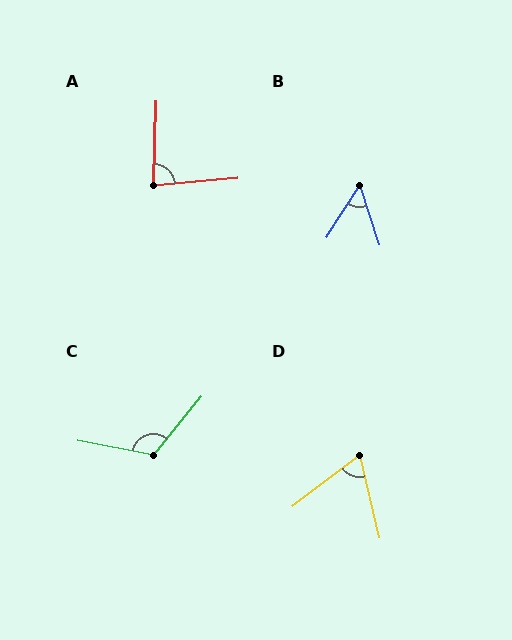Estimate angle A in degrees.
Approximately 83 degrees.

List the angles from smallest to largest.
B (51°), D (66°), A (83°), C (118°).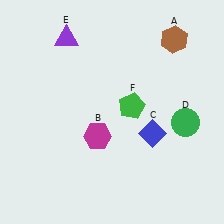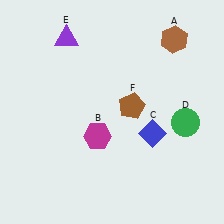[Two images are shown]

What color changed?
The pentagon (F) changed from green in Image 1 to brown in Image 2.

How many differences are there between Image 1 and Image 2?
There is 1 difference between the two images.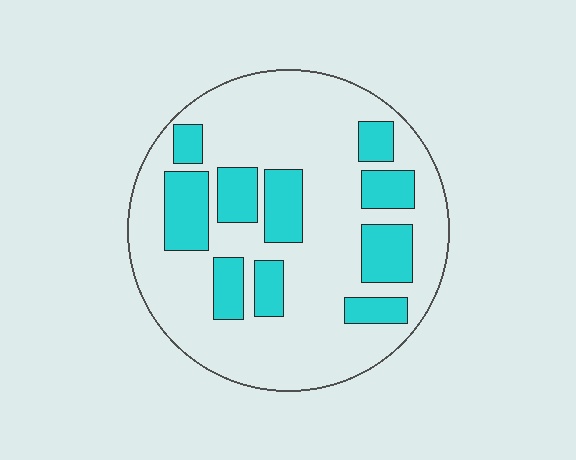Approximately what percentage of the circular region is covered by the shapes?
Approximately 25%.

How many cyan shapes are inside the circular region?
10.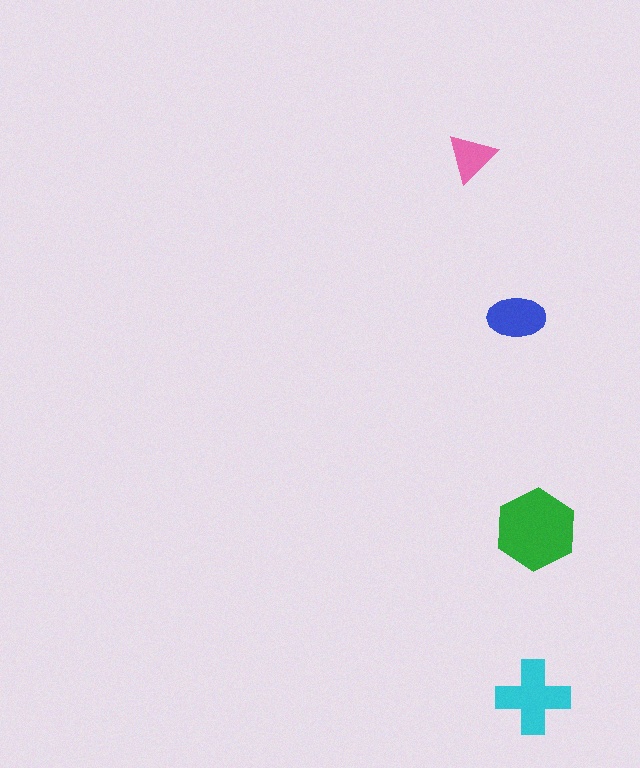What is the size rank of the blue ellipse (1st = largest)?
3rd.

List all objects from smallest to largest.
The pink triangle, the blue ellipse, the cyan cross, the green hexagon.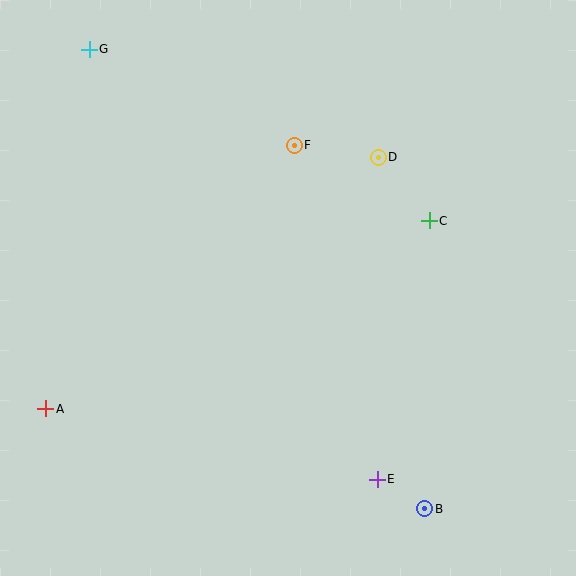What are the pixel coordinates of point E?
Point E is at (377, 479).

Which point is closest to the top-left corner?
Point G is closest to the top-left corner.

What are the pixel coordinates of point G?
Point G is at (89, 49).